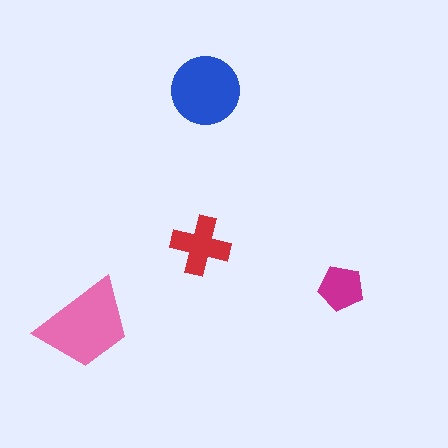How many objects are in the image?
There are 4 objects in the image.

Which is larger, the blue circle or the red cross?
The blue circle.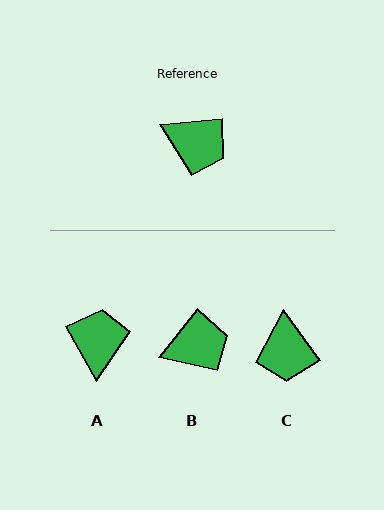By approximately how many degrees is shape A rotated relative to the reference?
Approximately 113 degrees counter-clockwise.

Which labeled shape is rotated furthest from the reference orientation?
A, about 113 degrees away.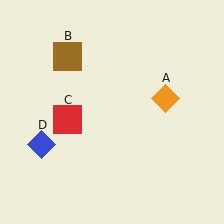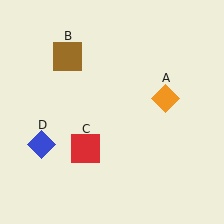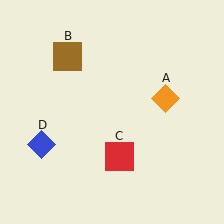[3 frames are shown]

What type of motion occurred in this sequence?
The red square (object C) rotated counterclockwise around the center of the scene.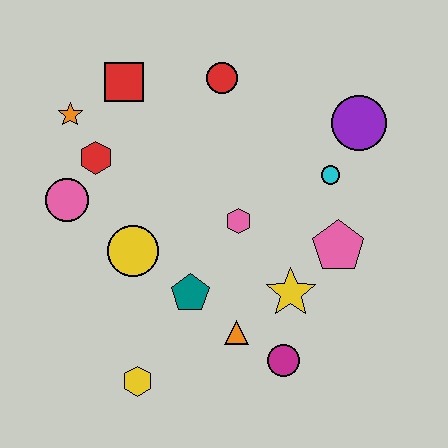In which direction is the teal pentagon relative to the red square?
The teal pentagon is below the red square.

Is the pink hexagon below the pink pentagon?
No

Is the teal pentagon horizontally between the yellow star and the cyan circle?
No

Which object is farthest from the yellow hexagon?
The purple circle is farthest from the yellow hexagon.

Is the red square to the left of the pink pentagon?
Yes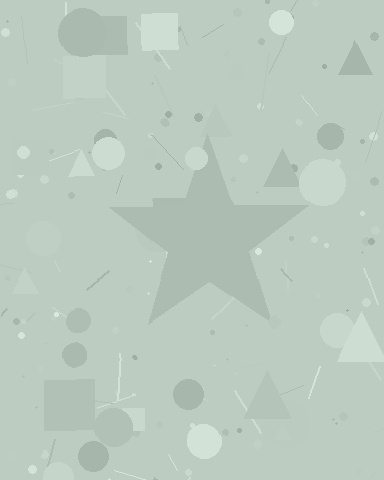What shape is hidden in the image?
A star is hidden in the image.